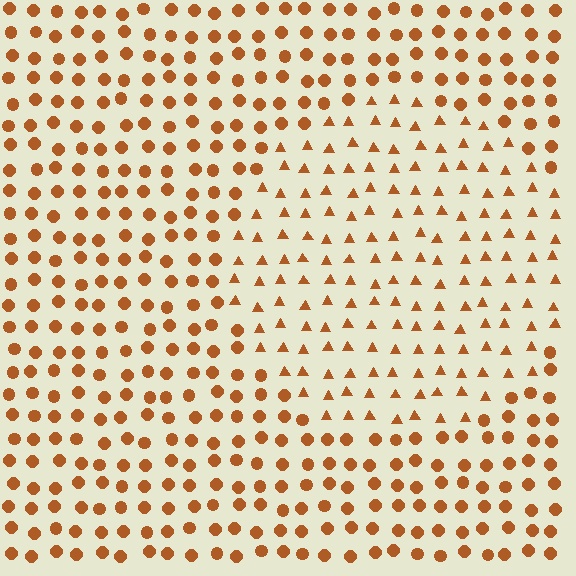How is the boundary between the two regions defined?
The boundary is defined by a change in element shape: triangles inside vs. circles outside. All elements share the same color and spacing.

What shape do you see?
I see a circle.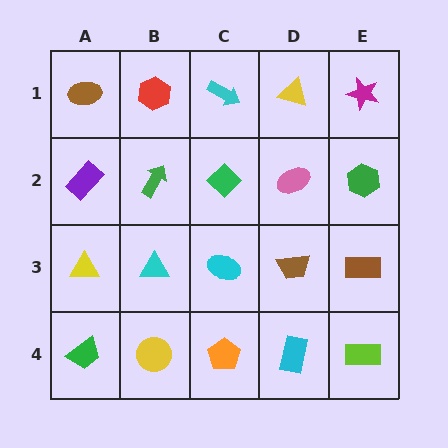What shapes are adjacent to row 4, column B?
A cyan triangle (row 3, column B), a green trapezoid (row 4, column A), an orange pentagon (row 4, column C).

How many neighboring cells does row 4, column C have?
3.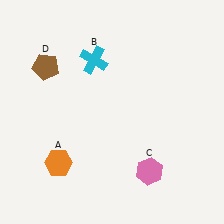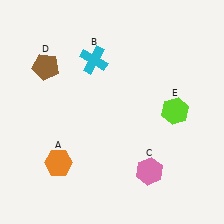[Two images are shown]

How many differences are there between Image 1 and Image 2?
There is 1 difference between the two images.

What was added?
A lime hexagon (E) was added in Image 2.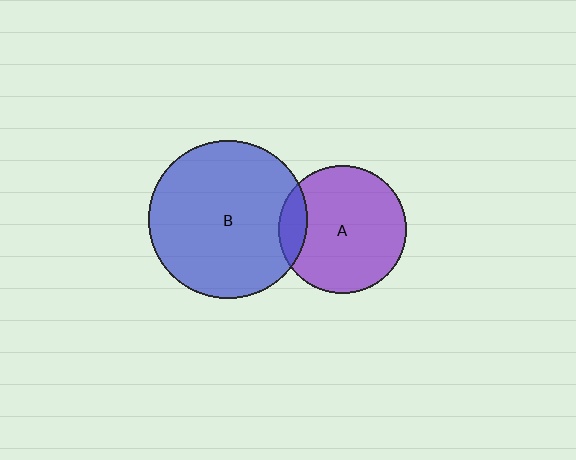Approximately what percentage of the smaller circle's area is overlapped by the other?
Approximately 15%.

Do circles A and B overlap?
Yes.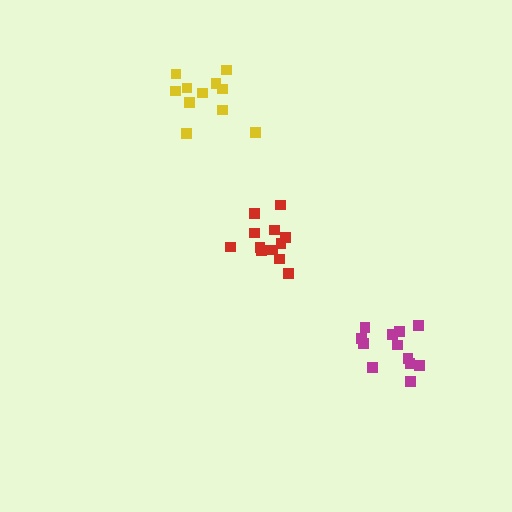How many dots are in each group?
Group 1: 12 dots, Group 2: 12 dots, Group 3: 11 dots (35 total).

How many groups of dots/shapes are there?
There are 3 groups.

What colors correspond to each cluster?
The clusters are colored: red, magenta, yellow.